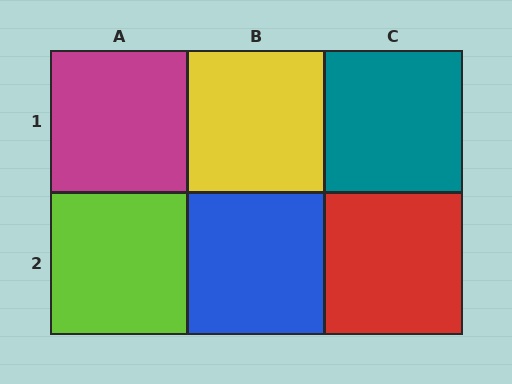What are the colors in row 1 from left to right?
Magenta, yellow, teal.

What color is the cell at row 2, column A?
Lime.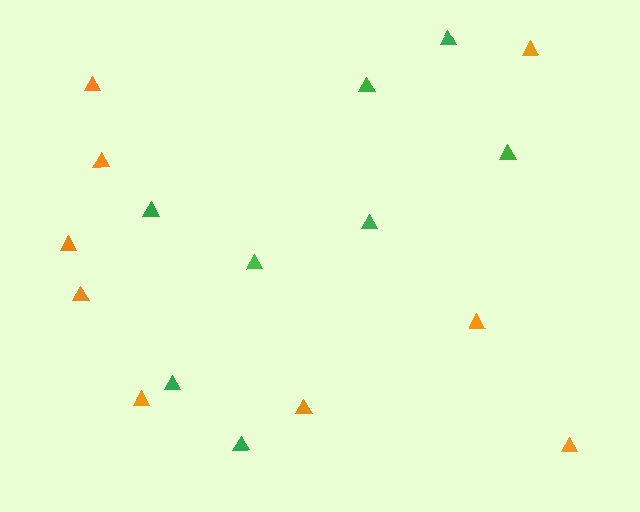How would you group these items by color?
There are 2 groups: one group of green triangles (8) and one group of orange triangles (9).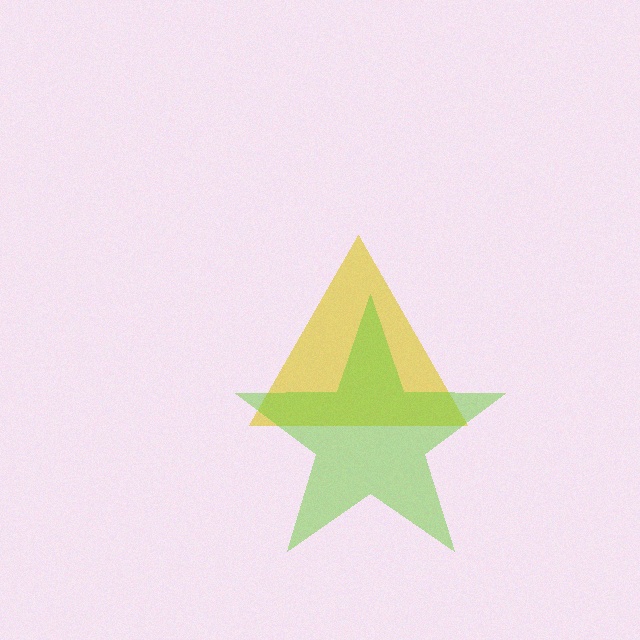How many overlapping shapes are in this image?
There are 2 overlapping shapes in the image.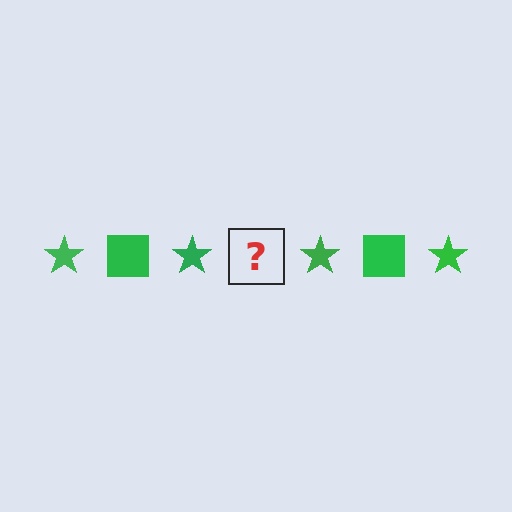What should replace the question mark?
The question mark should be replaced with a green square.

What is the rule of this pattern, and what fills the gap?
The rule is that the pattern cycles through star, square shapes in green. The gap should be filled with a green square.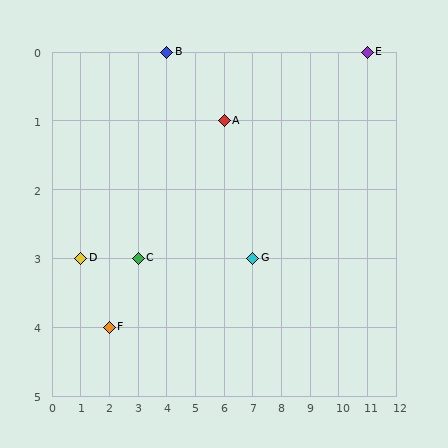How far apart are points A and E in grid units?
Points A and E are 5 columns and 1 row apart (about 5.1 grid units diagonally).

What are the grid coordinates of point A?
Point A is at grid coordinates (6, 1).